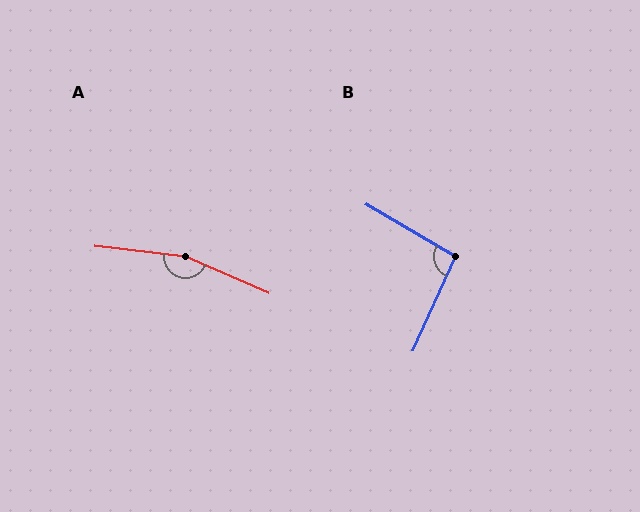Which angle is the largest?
A, at approximately 163 degrees.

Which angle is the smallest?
B, at approximately 96 degrees.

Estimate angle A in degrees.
Approximately 163 degrees.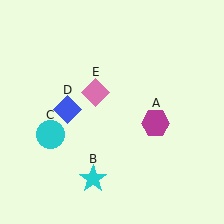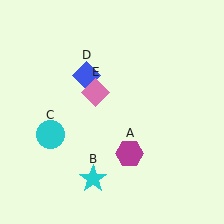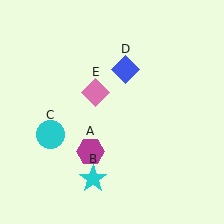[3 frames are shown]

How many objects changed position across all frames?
2 objects changed position: magenta hexagon (object A), blue diamond (object D).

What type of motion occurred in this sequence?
The magenta hexagon (object A), blue diamond (object D) rotated clockwise around the center of the scene.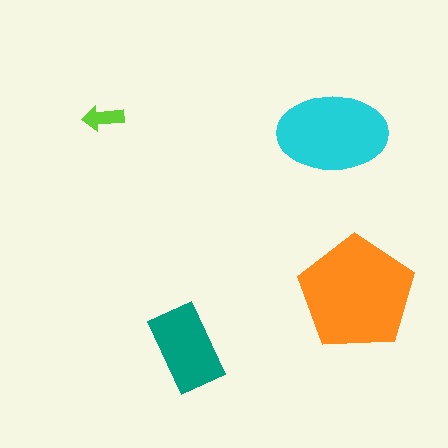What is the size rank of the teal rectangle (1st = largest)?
3rd.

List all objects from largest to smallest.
The orange pentagon, the cyan ellipse, the teal rectangle, the lime arrow.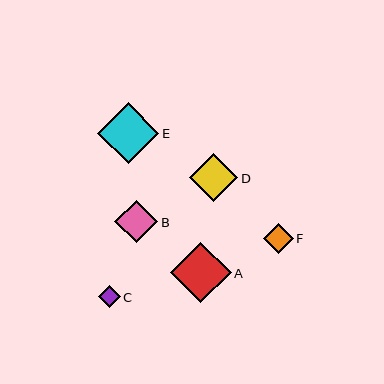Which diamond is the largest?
Diamond E is the largest with a size of approximately 61 pixels.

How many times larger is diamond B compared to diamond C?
Diamond B is approximately 1.9 times the size of diamond C.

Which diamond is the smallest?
Diamond C is the smallest with a size of approximately 22 pixels.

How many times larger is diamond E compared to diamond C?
Diamond E is approximately 2.8 times the size of diamond C.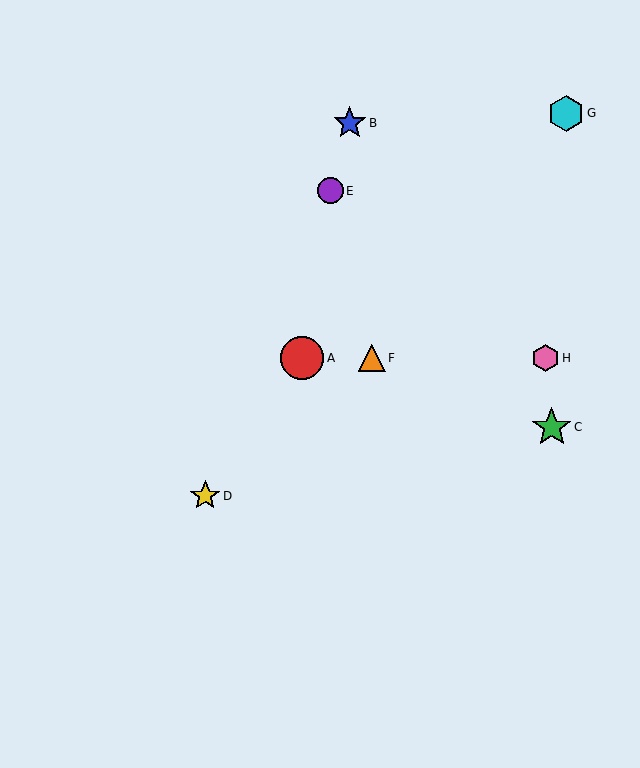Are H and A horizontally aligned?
Yes, both are at y≈358.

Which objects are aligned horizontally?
Objects A, F, H are aligned horizontally.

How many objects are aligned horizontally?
3 objects (A, F, H) are aligned horizontally.